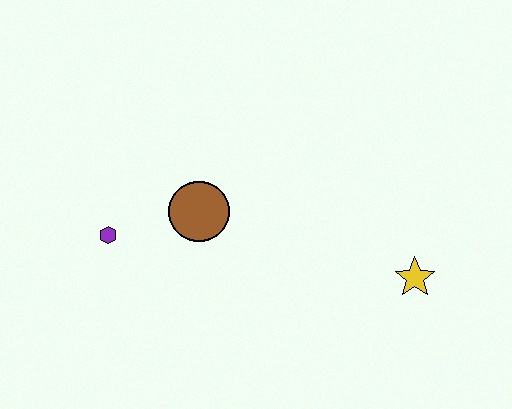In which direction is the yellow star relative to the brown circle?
The yellow star is to the right of the brown circle.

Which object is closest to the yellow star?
The brown circle is closest to the yellow star.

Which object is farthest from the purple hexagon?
The yellow star is farthest from the purple hexagon.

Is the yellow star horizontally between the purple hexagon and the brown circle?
No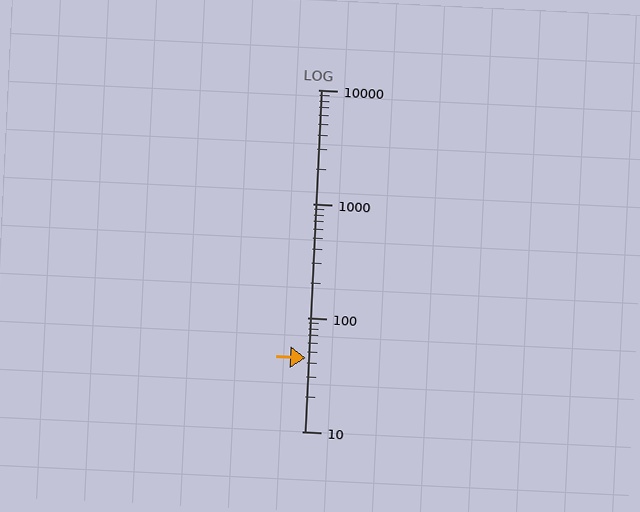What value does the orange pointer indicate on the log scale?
The pointer indicates approximately 44.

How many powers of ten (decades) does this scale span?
The scale spans 3 decades, from 10 to 10000.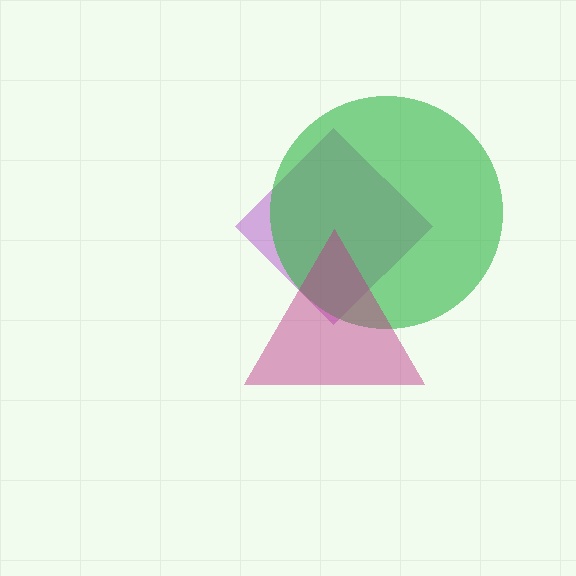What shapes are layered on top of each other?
The layered shapes are: a purple diamond, a green circle, a magenta triangle.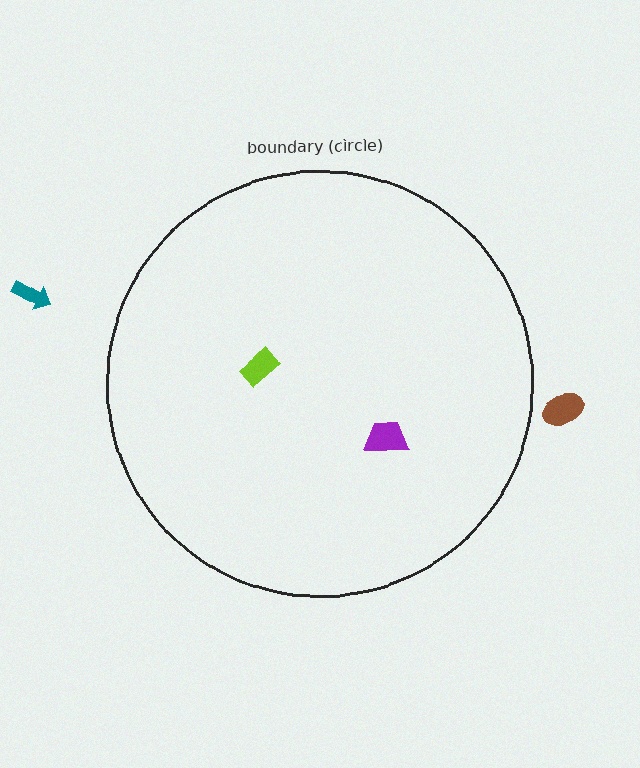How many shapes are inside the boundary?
2 inside, 2 outside.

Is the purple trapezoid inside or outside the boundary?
Inside.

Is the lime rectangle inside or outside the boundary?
Inside.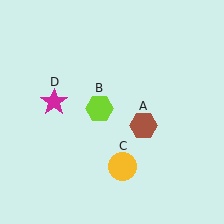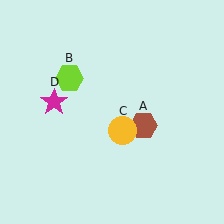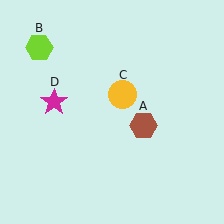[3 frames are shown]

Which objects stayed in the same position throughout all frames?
Brown hexagon (object A) and magenta star (object D) remained stationary.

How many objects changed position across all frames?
2 objects changed position: lime hexagon (object B), yellow circle (object C).